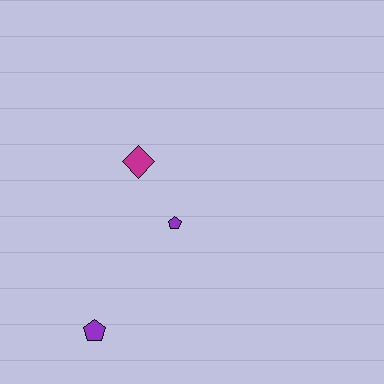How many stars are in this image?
There are no stars.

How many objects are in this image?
There are 3 objects.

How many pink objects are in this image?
There are no pink objects.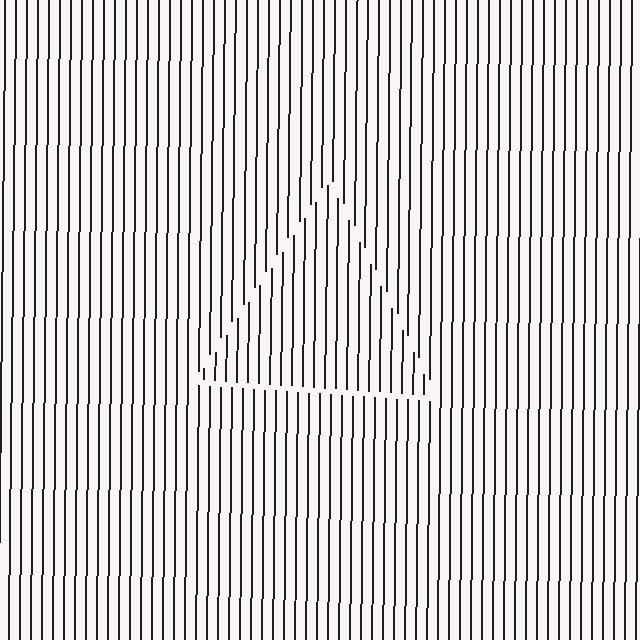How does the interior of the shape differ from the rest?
The interior of the shape contains the same grating, shifted by half a period — the contour is defined by the phase discontinuity where line-ends from the inner and outer gratings abut.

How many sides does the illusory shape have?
3 sides — the line-ends trace a triangle.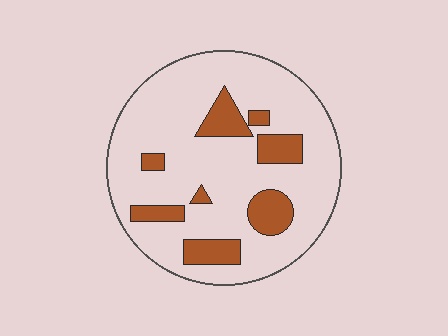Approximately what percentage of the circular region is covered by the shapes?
Approximately 20%.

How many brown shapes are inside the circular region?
8.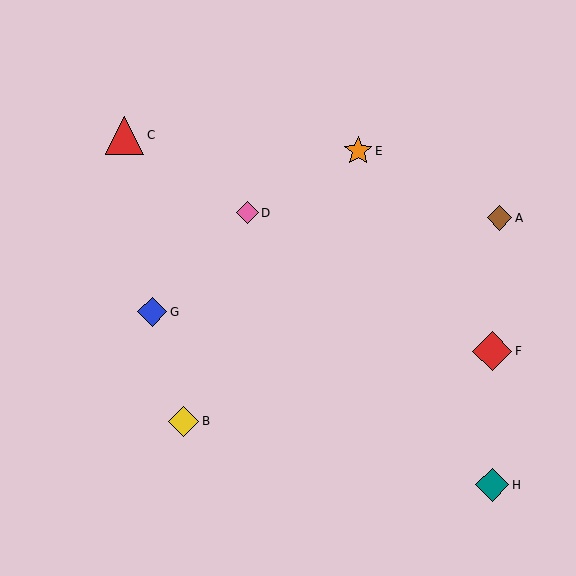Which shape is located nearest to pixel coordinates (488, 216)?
The brown diamond (labeled A) at (499, 218) is nearest to that location.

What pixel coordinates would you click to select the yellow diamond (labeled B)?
Click at (184, 421) to select the yellow diamond B.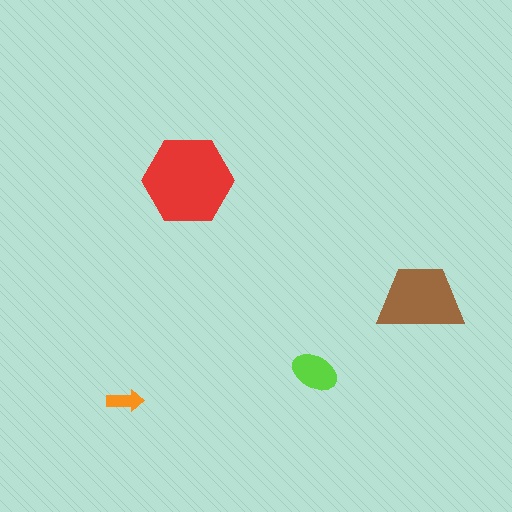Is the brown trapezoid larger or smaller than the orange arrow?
Larger.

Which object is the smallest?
The orange arrow.